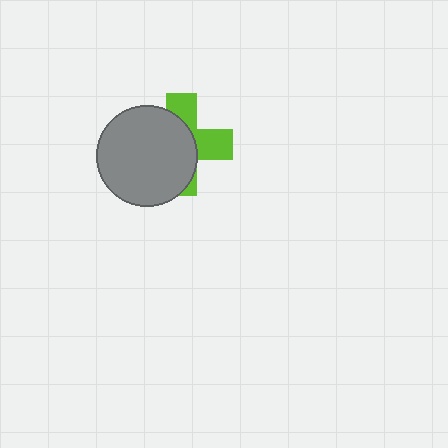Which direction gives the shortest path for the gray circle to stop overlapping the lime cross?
Moving left gives the shortest separation.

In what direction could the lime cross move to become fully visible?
The lime cross could move right. That would shift it out from behind the gray circle entirely.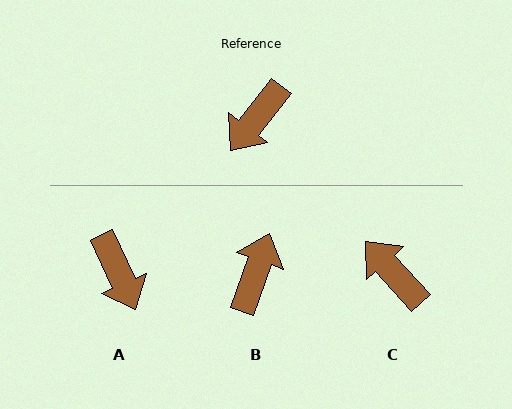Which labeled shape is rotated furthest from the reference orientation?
B, about 161 degrees away.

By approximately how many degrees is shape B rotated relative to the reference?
Approximately 161 degrees clockwise.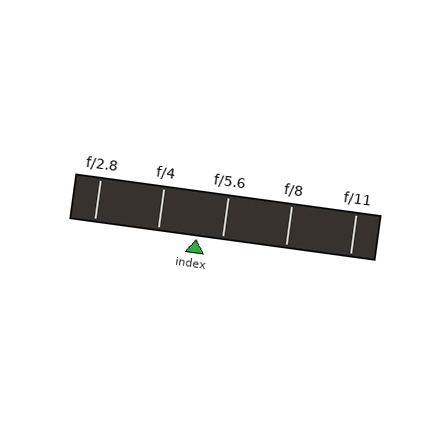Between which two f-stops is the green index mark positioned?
The index mark is between f/4 and f/5.6.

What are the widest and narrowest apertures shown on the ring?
The widest aperture shown is f/2.8 and the narrowest is f/11.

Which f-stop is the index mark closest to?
The index mark is closest to f/5.6.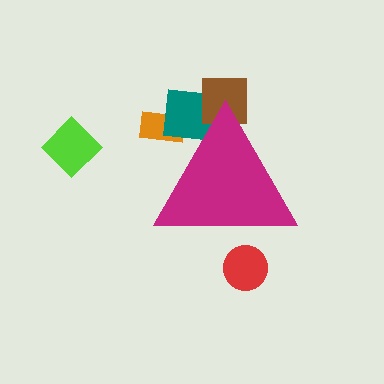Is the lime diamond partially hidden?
No, the lime diamond is fully visible.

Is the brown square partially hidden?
Yes, the brown square is partially hidden behind the magenta triangle.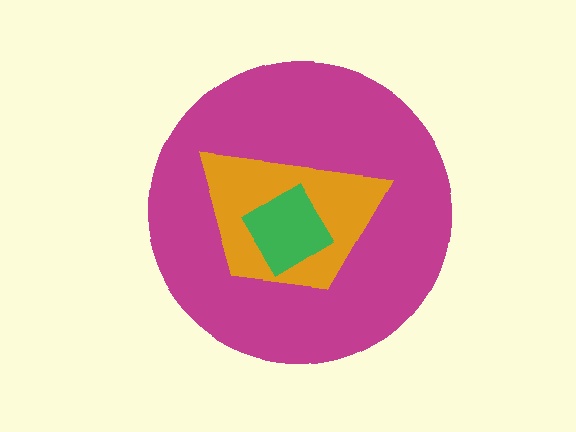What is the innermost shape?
The green diamond.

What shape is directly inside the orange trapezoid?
The green diamond.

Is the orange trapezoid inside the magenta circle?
Yes.